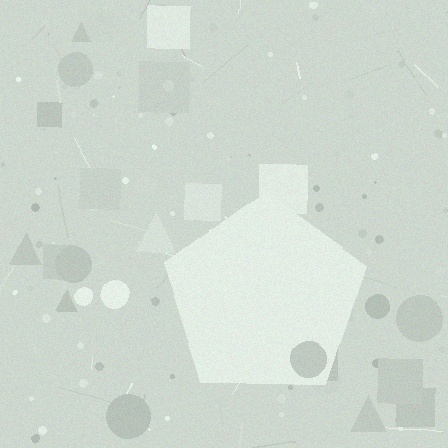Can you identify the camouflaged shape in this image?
The camouflaged shape is a pentagon.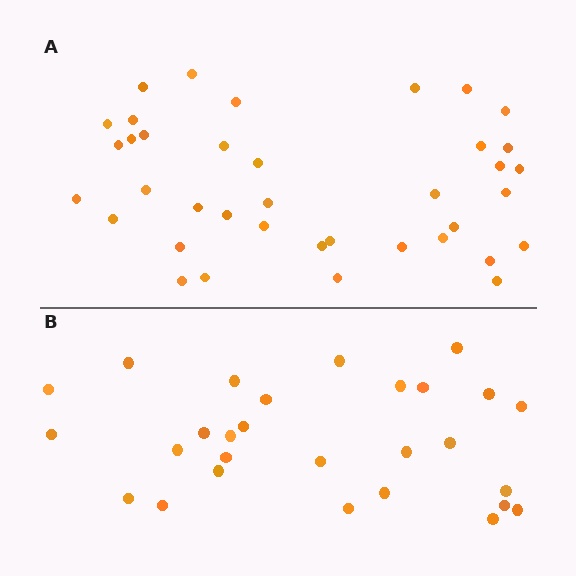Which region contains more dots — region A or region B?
Region A (the top region) has more dots.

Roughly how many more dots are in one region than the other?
Region A has roughly 10 or so more dots than region B.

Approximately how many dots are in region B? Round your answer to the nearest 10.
About 30 dots. (The exact count is 28, which rounds to 30.)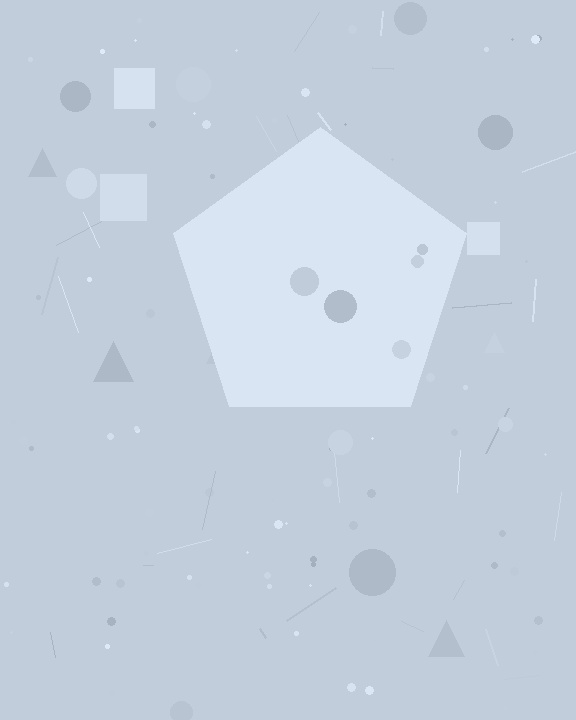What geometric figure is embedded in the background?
A pentagon is embedded in the background.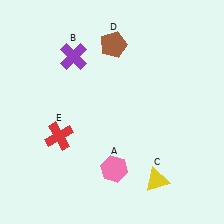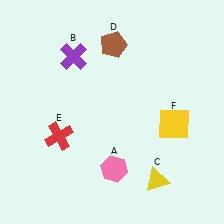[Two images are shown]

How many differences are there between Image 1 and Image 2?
There is 1 difference between the two images.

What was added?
A yellow square (F) was added in Image 2.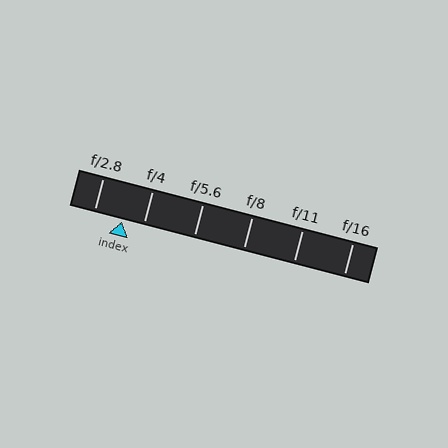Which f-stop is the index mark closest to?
The index mark is closest to f/4.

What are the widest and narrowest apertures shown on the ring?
The widest aperture shown is f/2.8 and the narrowest is f/16.